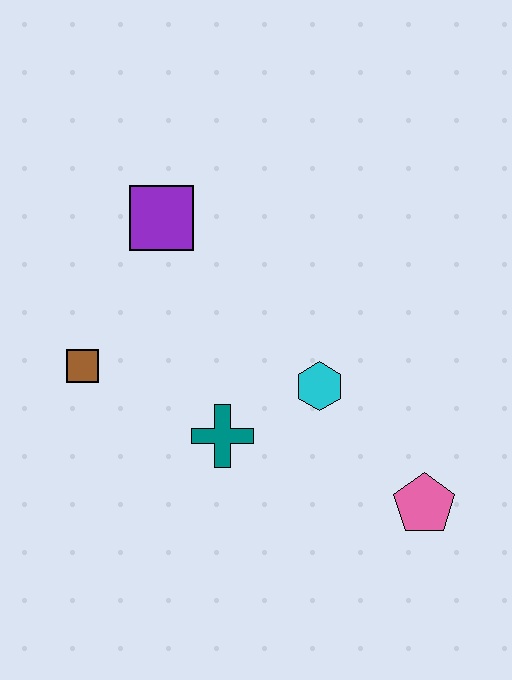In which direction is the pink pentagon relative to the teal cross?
The pink pentagon is to the right of the teal cross.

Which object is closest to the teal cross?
The cyan hexagon is closest to the teal cross.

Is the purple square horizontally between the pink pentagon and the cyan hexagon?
No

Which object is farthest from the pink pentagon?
The purple square is farthest from the pink pentagon.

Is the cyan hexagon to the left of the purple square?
No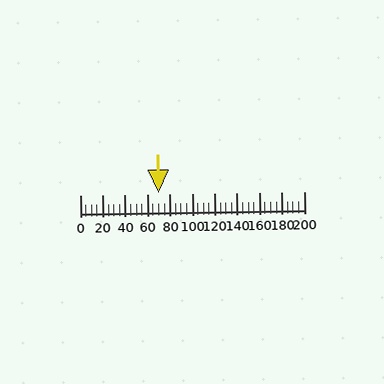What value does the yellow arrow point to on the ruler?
The yellow arrow points to approximately 70.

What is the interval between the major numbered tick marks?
The major tick marks are spaced 20 units apart.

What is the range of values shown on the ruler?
The ruler shows values from 0 to 200.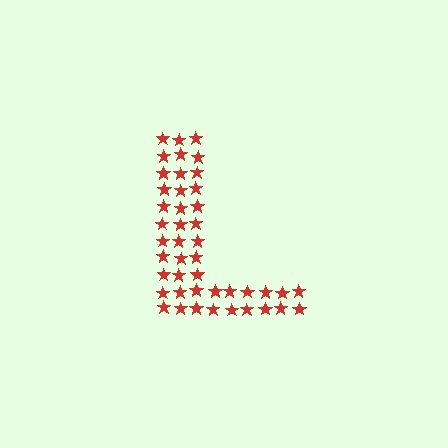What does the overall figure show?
The overall figure shows the letter L.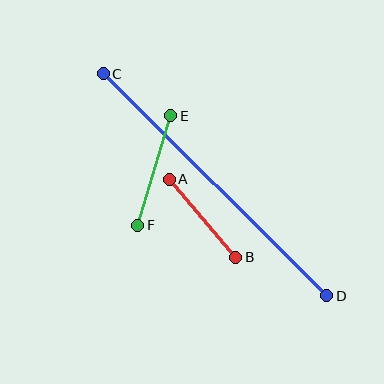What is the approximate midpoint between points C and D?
The midpoint is at approximately (215, 185) pixels.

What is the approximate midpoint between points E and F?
The midpoint is at approximately (154, 171) pixels.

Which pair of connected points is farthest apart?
Points C and D are farthest apart.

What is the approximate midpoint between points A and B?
The midpoint is at approximately (202, 218) pixels.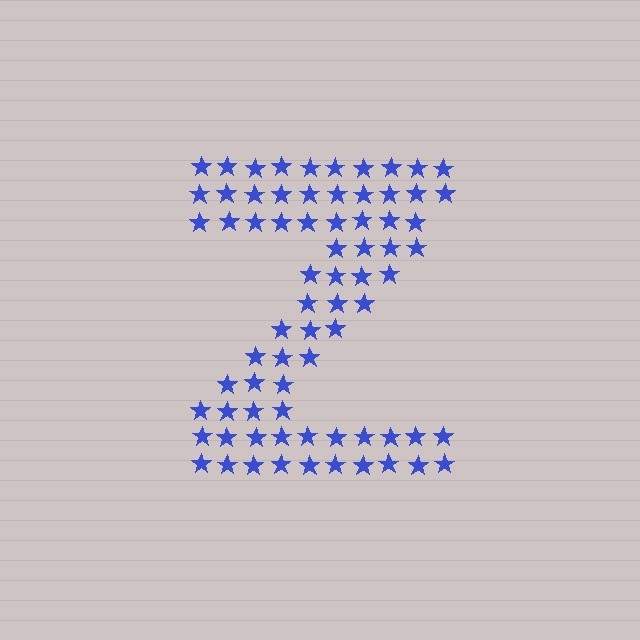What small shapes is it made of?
It is made of small stars.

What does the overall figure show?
The overall figure shows the letter Z.